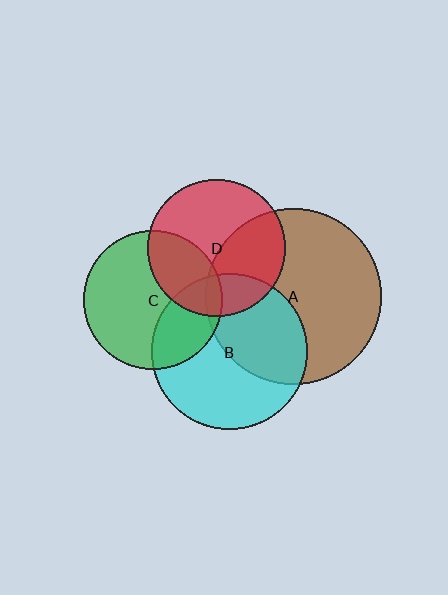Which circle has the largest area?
Circle A (brown).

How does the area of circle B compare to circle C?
Approximately 1.2 times.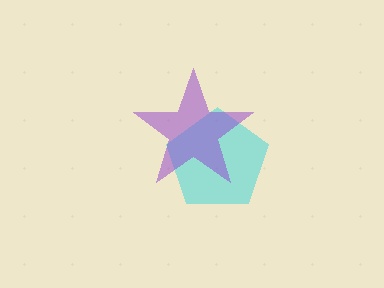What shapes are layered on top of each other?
The layered shapes are: a cyan pentagon, a purple star.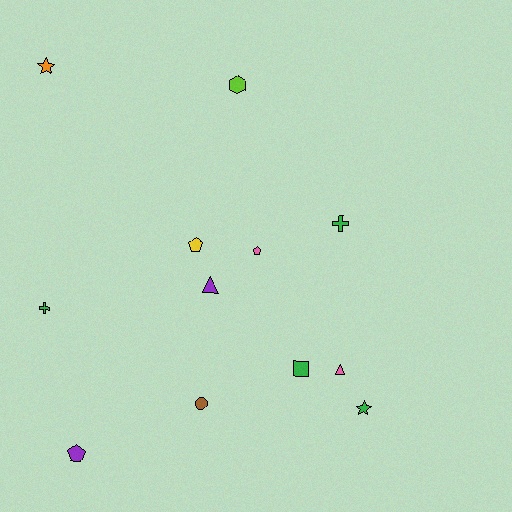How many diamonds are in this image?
There are no diamonds.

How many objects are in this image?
There are 12 objects.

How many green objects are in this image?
There are 4 green objects.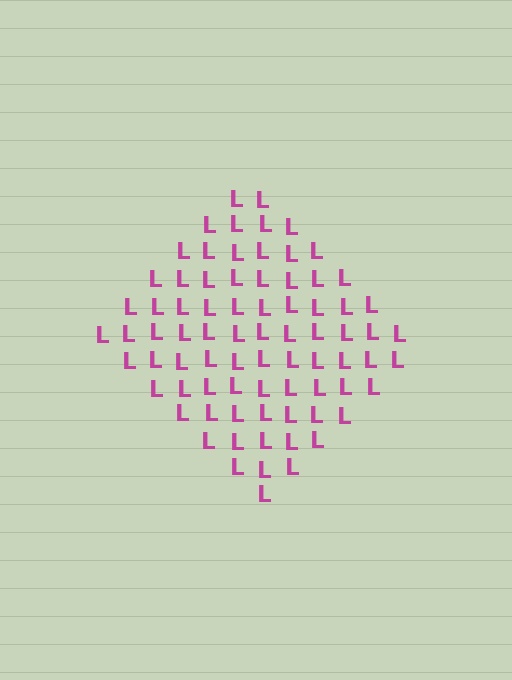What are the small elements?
The small elements are letter L's.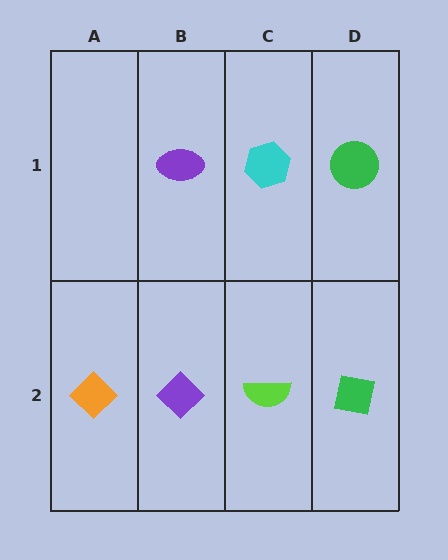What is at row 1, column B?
A purple ellipse.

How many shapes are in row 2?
4 shapes.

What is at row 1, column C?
A cyan hexagon.